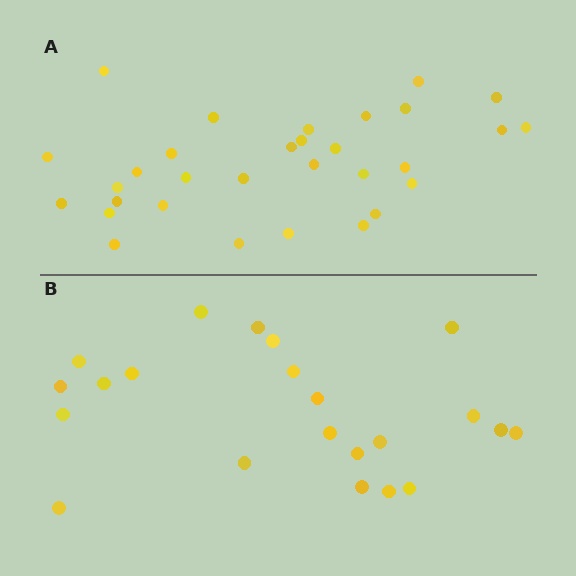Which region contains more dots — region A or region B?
Region A (the top region) has more dots.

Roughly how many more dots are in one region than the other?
Region A has roughly 8 or so more dots than region B.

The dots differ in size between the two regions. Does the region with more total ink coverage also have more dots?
No. Region B has more total ink coverage because its dots are larger, but region A actually contains more individual dots. Total area can be misleading — the number of items is what matters here.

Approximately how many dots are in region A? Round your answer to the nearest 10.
About 30 dots. (The exact count is 31, which rounds to 30.)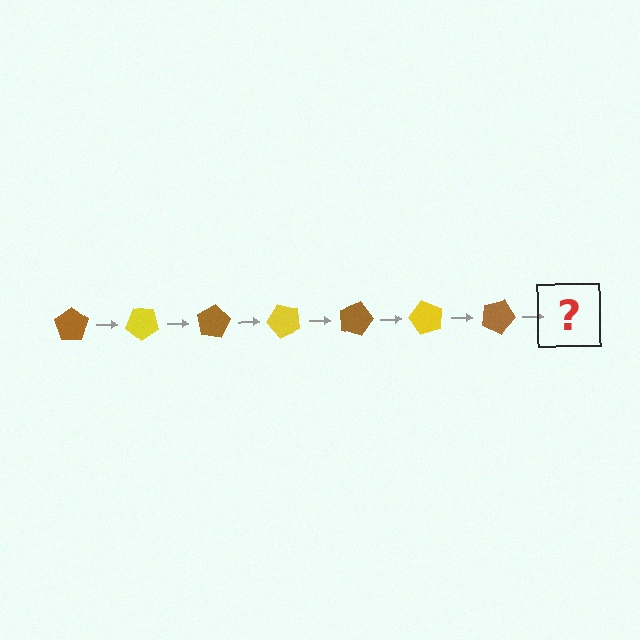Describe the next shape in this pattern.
It should be a yellow pentagon, rotated 280 degrees from the start.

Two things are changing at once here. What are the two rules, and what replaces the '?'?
The two rules are that it rotates 40 degrees each step and the color cycles through brown and yellow. The '?' should be a yellow pentagon, rotated 280 degrees from the start.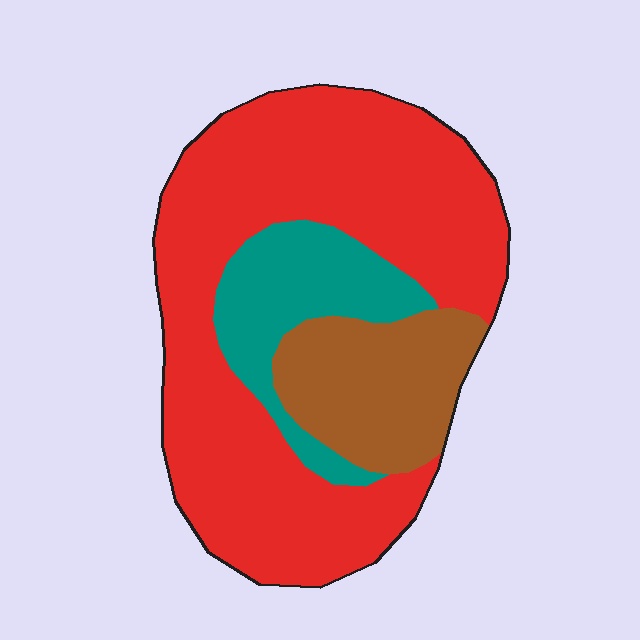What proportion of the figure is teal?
Teal covers roughly 15% of the figure.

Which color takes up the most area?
Red, at roughly 65%.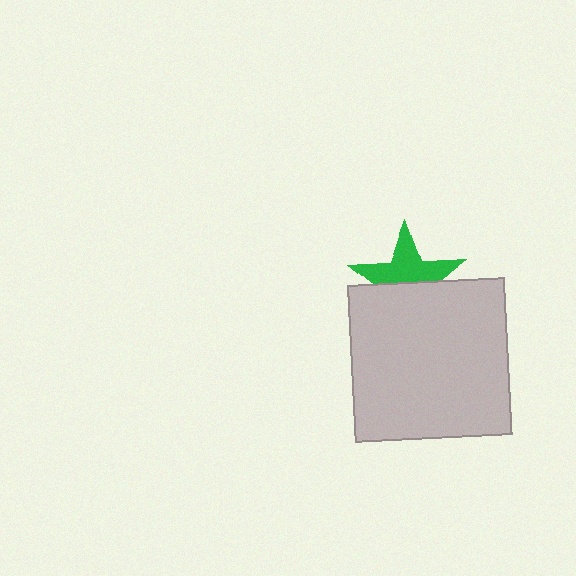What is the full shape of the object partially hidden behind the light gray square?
The partially hidden object is a green star.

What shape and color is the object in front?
The object in front is a light gray square.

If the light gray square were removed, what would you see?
You would see the complete green star.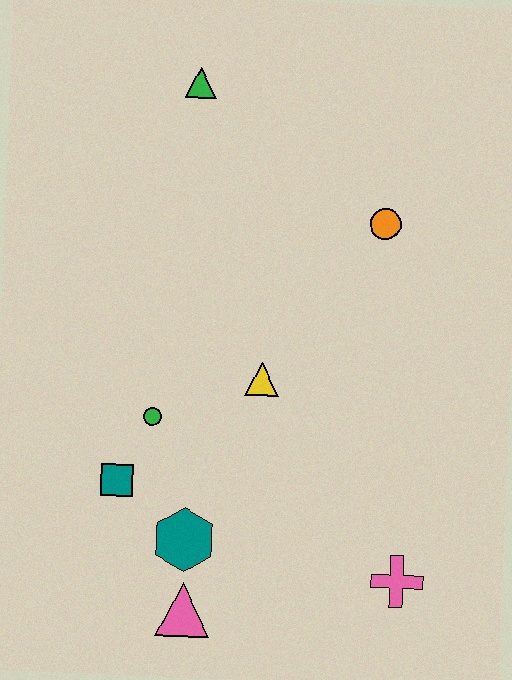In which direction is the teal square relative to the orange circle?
The teal square is below the orange circle.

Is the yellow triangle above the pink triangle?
Yes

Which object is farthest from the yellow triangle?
The green triangle is farthest from the yellow triangle.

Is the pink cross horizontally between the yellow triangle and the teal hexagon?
No